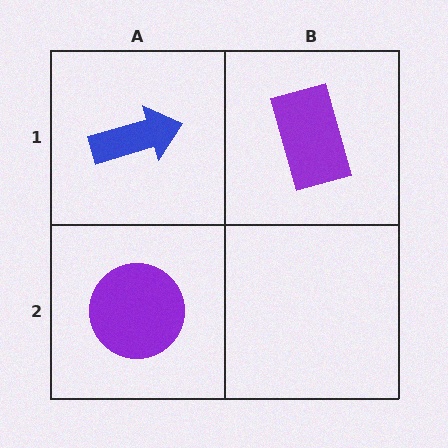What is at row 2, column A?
A purple circle.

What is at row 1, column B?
A purple rectangle.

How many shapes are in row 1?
2 shapes.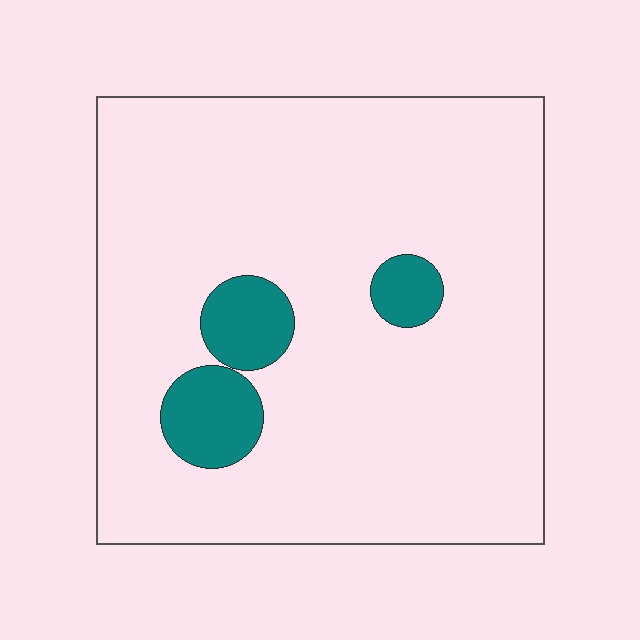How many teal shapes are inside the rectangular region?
3.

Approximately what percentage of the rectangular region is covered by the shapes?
Approximately 10%.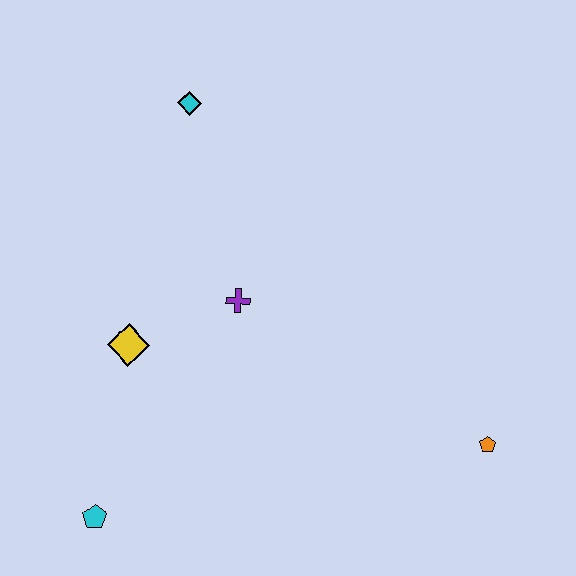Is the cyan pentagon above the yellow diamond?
No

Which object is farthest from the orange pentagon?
The cyan diamond is farthest from the orange pentagon.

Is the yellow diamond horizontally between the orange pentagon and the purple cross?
No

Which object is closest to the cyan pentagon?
The yellow diamond is closest to the cyan pentagon.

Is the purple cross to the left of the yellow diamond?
No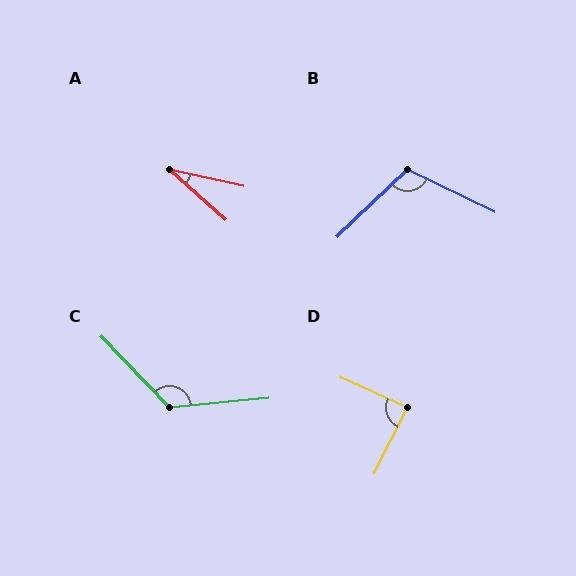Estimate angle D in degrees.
Approximately 88 degrees.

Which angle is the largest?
C, at approximately 128 degrees.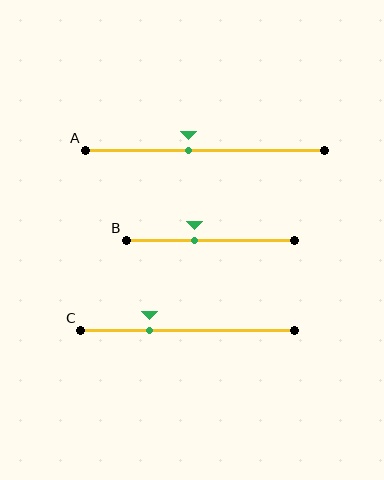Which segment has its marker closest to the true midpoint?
Segment A has its marker closest to the true midpoint.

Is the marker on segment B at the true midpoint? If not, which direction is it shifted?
No, the marker on segment B is shifted to the left by about 10% of the segment length.